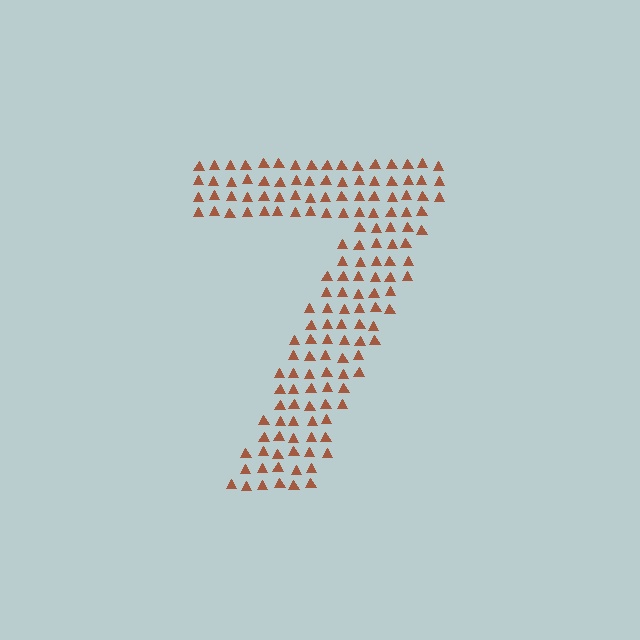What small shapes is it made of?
It is made of small triangles.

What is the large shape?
The large shape is the digit 7.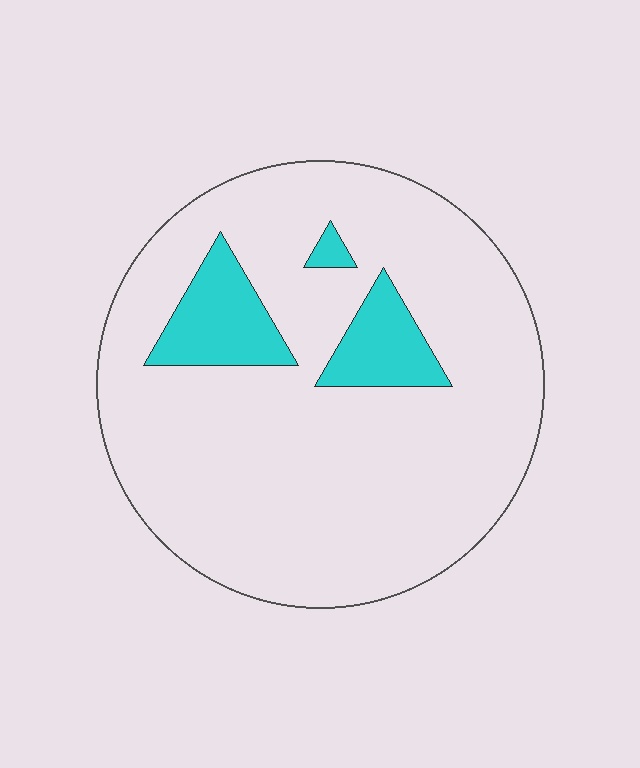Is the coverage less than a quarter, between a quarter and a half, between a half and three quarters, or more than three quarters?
Less than a quarter.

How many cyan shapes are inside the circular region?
3.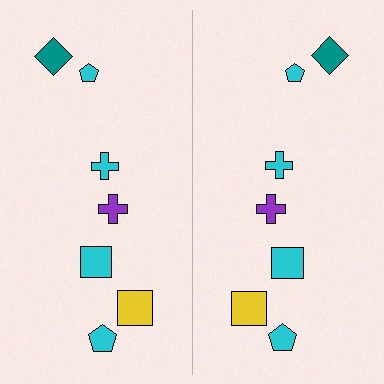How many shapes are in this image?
There are 14 shapes in this image.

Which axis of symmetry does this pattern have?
The pattern has a vertical axis of symmetry running through the center of the image.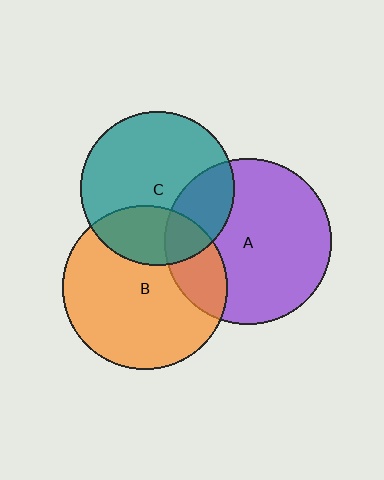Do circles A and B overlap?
Yes.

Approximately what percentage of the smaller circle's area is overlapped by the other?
Approximately 20%.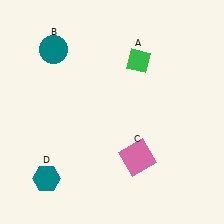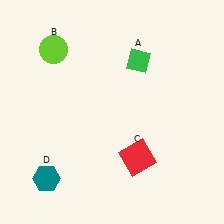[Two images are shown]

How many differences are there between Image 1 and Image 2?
There are 2 differences between the two images.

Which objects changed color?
B changed from teal to lime. C changed from pink to red.